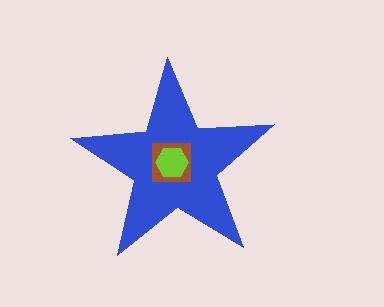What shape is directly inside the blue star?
The brown square.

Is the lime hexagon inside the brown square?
Yes.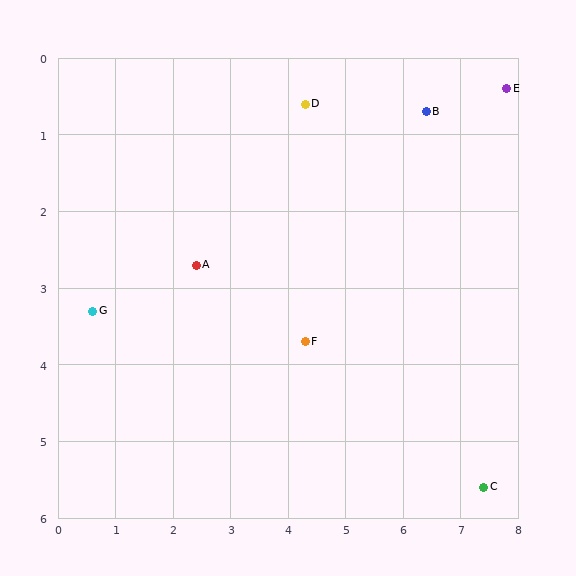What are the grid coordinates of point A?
Point A is at approximately (2.4, 2.7).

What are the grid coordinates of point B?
Point B is at approximately (6.4, 0.7).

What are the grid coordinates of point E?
Point E is at approximately (7.8, 0.4).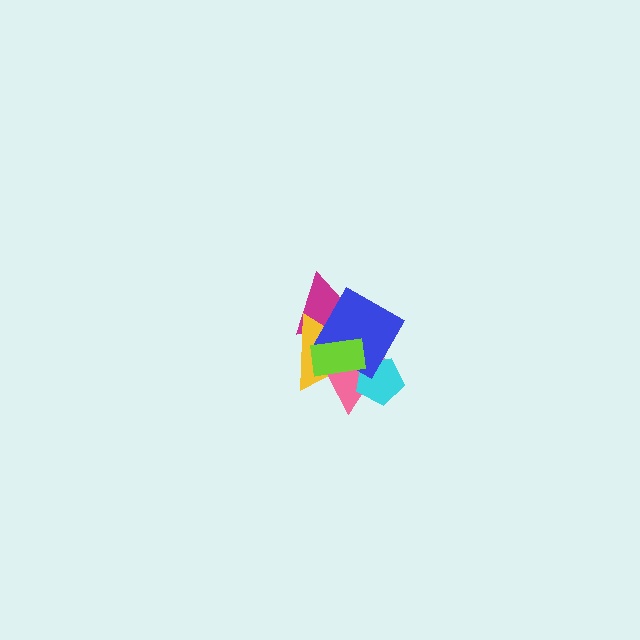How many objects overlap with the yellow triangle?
5 objects overlap with the yellow triangle.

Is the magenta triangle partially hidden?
Yes, it is partially covered by another shape.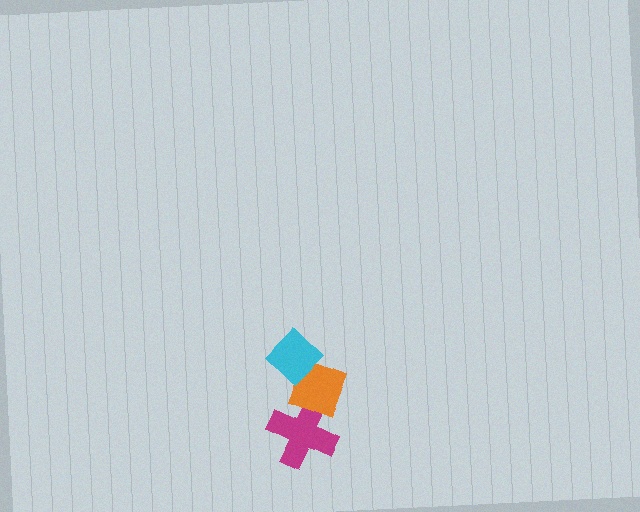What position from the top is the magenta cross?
The magenta cross is 3rd from the top.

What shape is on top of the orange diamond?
The cyan diamond is on top of the orange diamond.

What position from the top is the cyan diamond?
The cyan diamond is 1st from the top.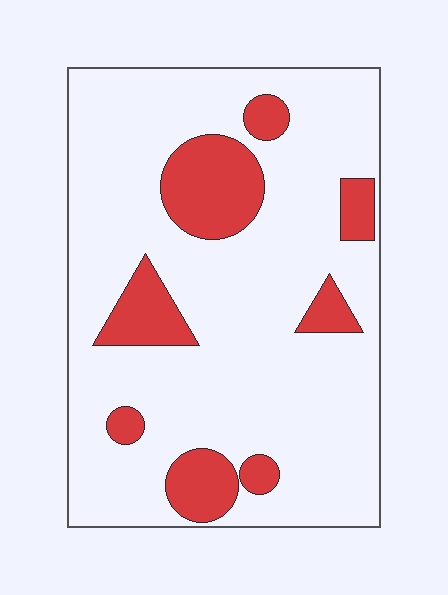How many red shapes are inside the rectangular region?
8.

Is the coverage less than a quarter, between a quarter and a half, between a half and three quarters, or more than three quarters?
Less than a quarter.